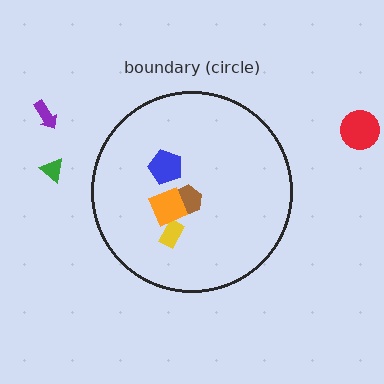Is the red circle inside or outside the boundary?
Outside.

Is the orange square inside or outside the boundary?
Inside.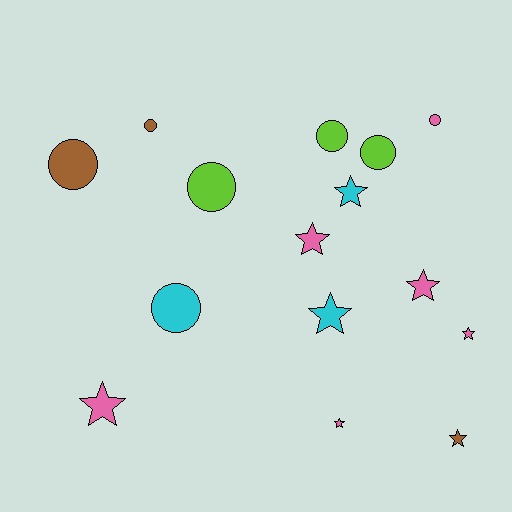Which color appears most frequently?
Pink, with 6 objects.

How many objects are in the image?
There are 15 objects.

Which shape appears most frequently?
Star, with 8 objects.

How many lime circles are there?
There are 3 lime circles.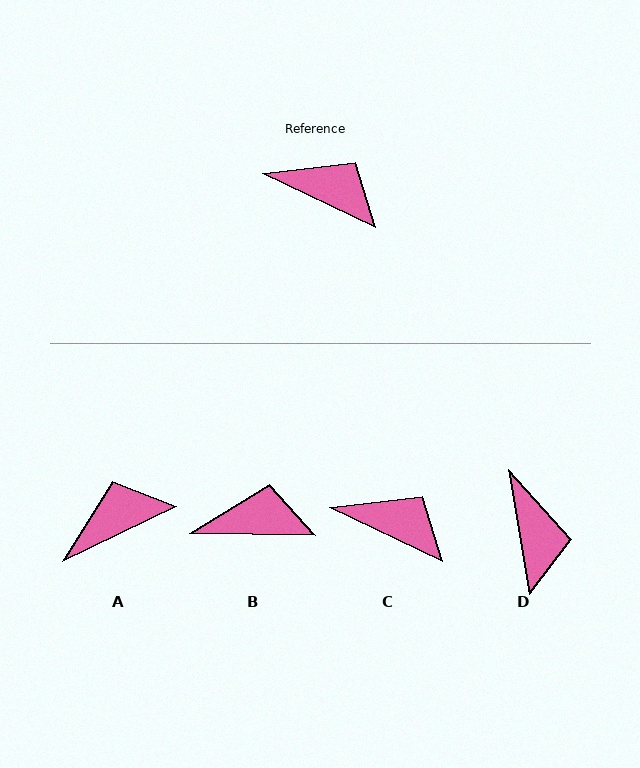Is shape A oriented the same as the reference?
No, it is off by about 51 degrees.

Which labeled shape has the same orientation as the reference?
C.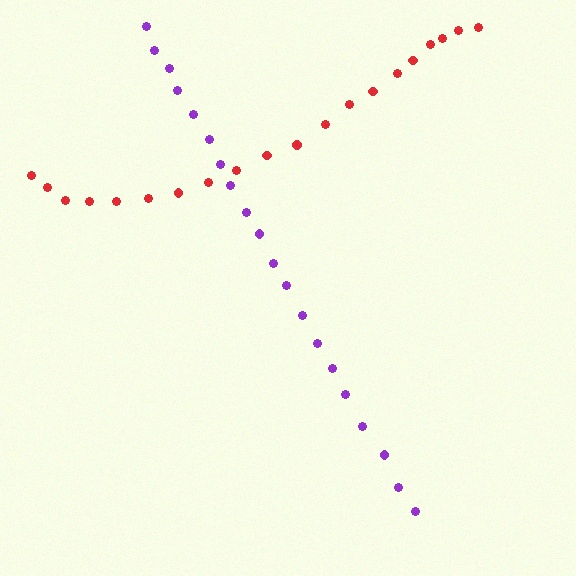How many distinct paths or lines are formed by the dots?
There are 2 distinct paths.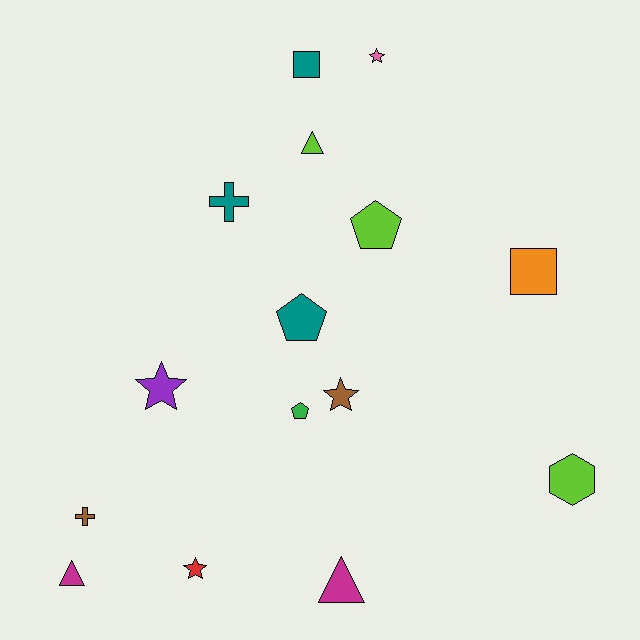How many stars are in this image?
There are 4 stars.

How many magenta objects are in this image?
There are 2 magenta objects.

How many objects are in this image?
There are 15 objects.